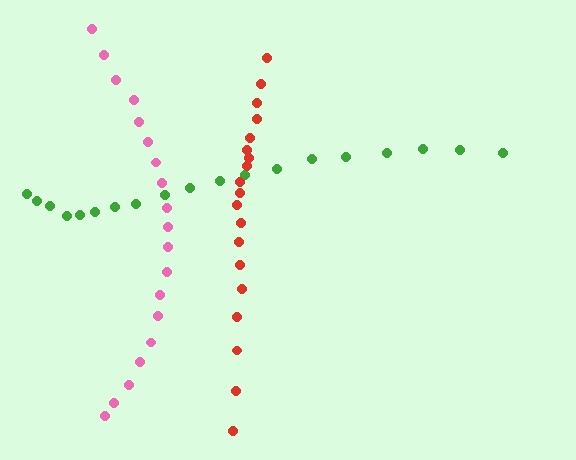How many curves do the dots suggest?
There are 3 distinct paths.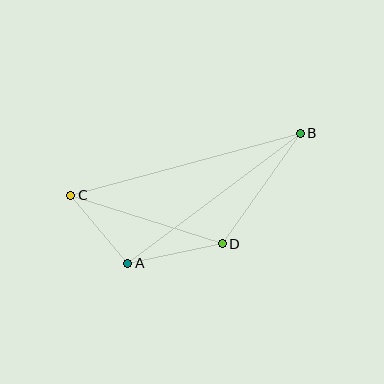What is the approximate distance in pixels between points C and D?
The distance between C and D is approximately 159 pixels.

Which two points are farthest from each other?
Points B and C are farthest from each other.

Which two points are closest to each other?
Points A and C are closest to each other.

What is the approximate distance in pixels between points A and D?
The distance between A and D is approximately 96 pixels.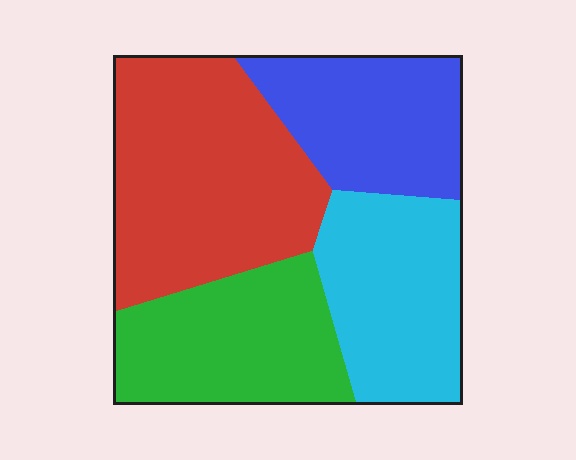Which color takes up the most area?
Red, at roughly 35%.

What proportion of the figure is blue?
Blue covers 20% of the figure.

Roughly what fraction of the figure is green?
Green covers 23% of the figure.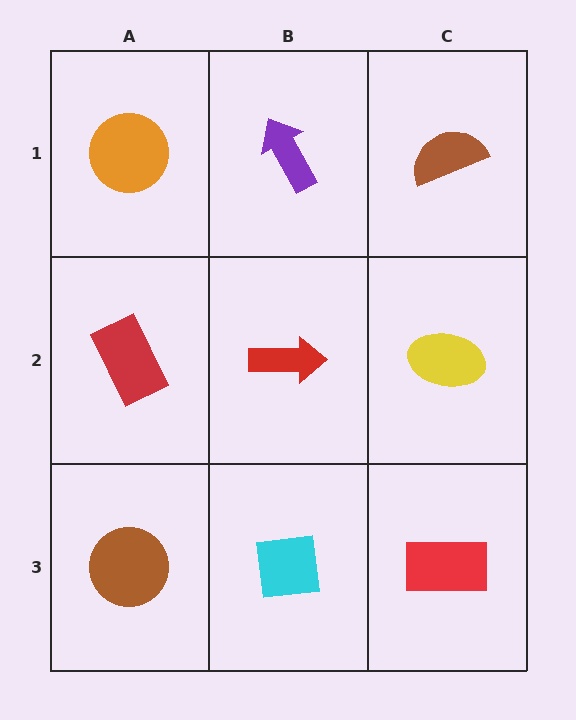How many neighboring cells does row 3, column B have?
3.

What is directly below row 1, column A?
A red rectangle.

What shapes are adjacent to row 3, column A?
A red rectangle (row 2, column A), a cyan square (row 3, column B).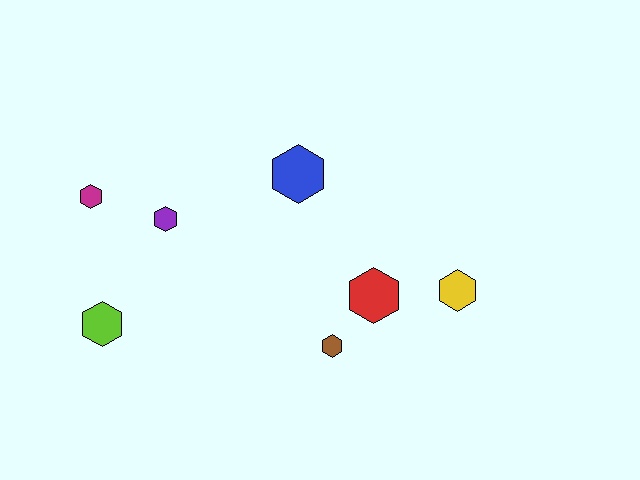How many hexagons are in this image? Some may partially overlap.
There are 7 hexagons.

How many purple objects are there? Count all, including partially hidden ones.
There is 1 purple object.